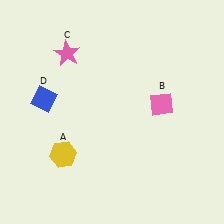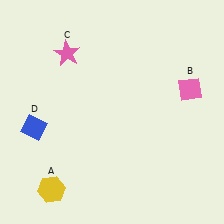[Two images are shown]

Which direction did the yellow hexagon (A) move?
The yellow hexagon (A) moved down.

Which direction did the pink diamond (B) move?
The pink diamond (B) moved right.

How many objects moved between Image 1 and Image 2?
3 objects moved between the two images.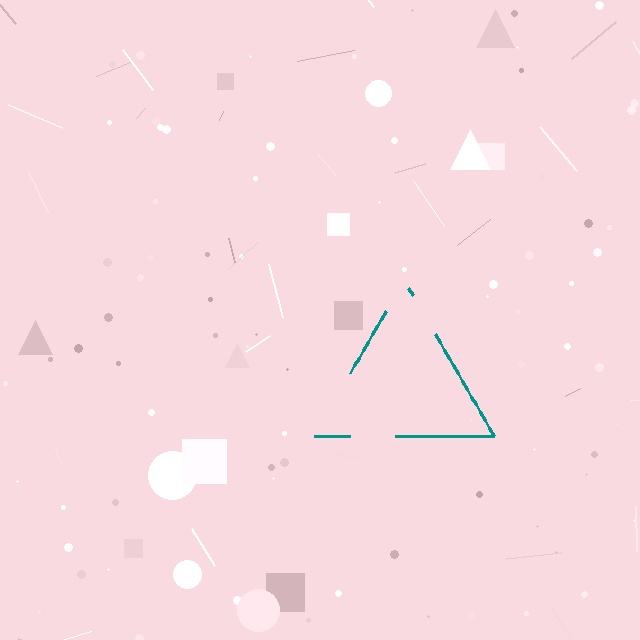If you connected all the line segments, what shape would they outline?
They would outline a triangle.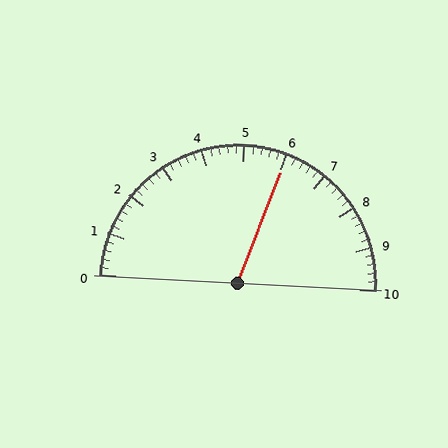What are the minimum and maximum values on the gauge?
The gauge ranges from 0 to 10.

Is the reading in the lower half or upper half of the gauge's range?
The reading is in the upper half of the range (0 to 10).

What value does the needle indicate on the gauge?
The needle indicates approximately 6.0.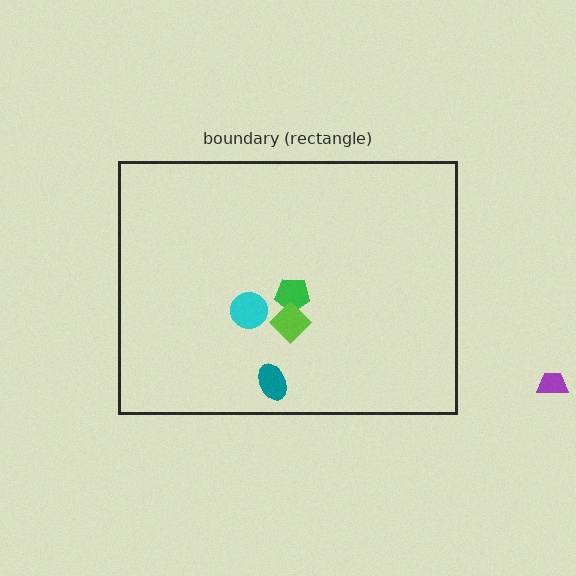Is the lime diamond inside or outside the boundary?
Inside.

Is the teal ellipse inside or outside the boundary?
Inside.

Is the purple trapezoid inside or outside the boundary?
Outside.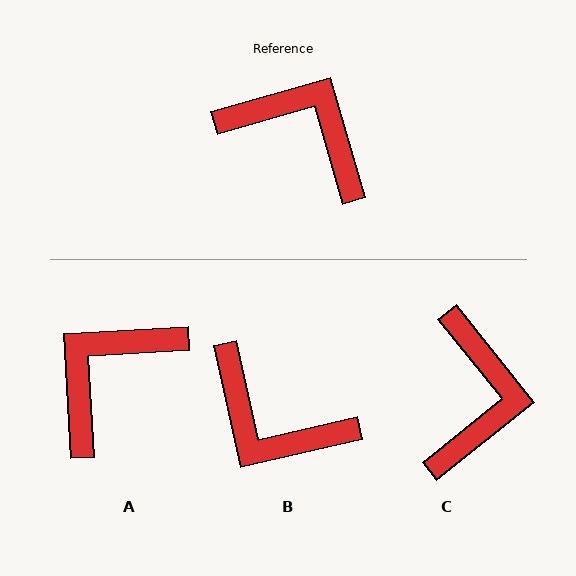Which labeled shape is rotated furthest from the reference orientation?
B, about 177 degrees away.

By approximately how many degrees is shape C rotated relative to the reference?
Approximately 67 degrees clockwise.